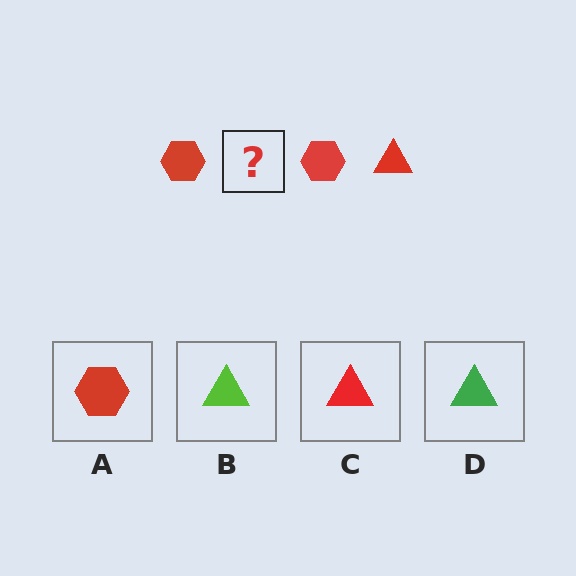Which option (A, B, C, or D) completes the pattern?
C.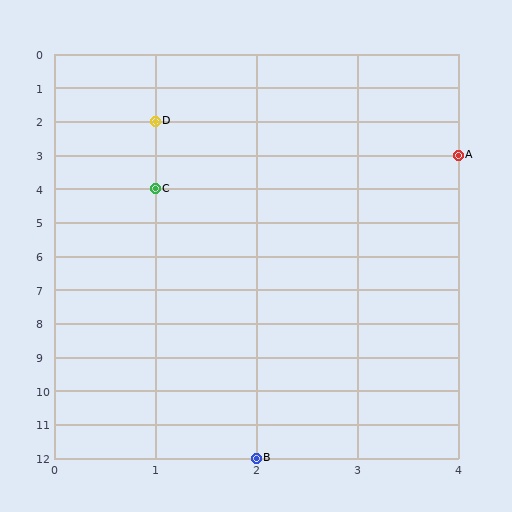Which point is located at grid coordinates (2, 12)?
Point B is at (2, 12).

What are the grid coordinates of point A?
Point A is at grid coordinates (4, 3).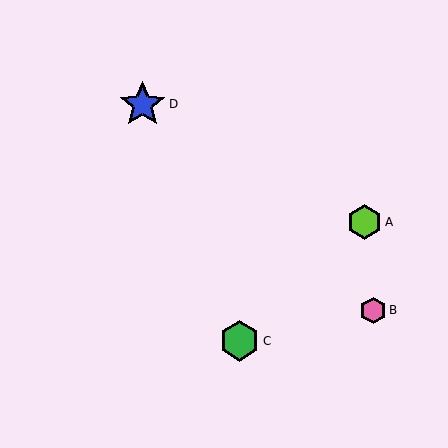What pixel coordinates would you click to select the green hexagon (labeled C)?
Click at (239, 341) to select the green hexagon C.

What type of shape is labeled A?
Shape A is a lime hexagon.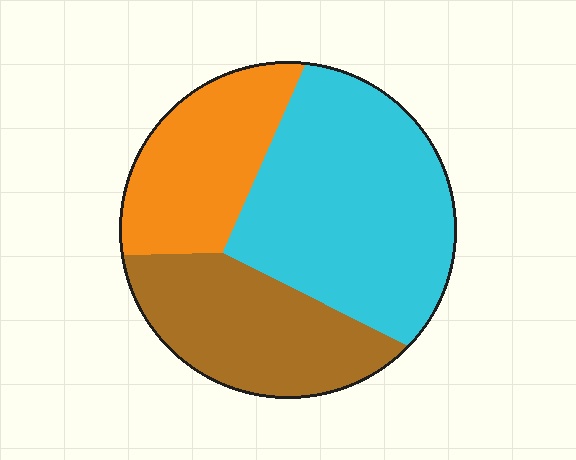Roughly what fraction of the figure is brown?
Brown covers 28% of the figure.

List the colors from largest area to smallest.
From largest to smallest: cyan, brown, orange.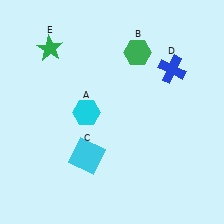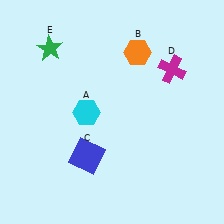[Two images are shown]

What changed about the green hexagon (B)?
In Image 1, B is green. In Image 2, it changed to orange.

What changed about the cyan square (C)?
In Image 1, C is cyan. In Image 2, it changed to blue.